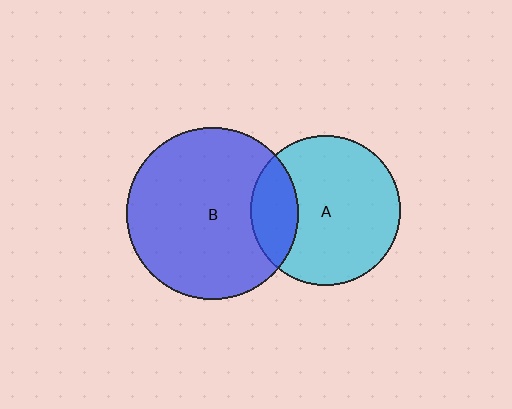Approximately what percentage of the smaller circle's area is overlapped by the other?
Approximately 20%.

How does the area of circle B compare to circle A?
Approximately 1.3 times.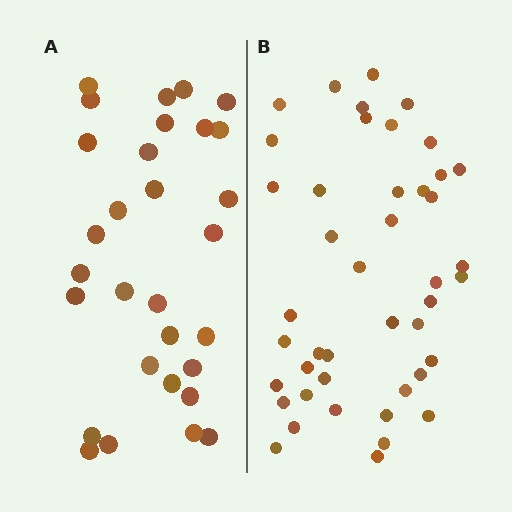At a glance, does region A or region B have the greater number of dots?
Region B (the right region) has more dots.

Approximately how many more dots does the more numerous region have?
Region B has approximately 15 more dots than region A.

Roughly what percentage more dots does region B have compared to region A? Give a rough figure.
About 45% more.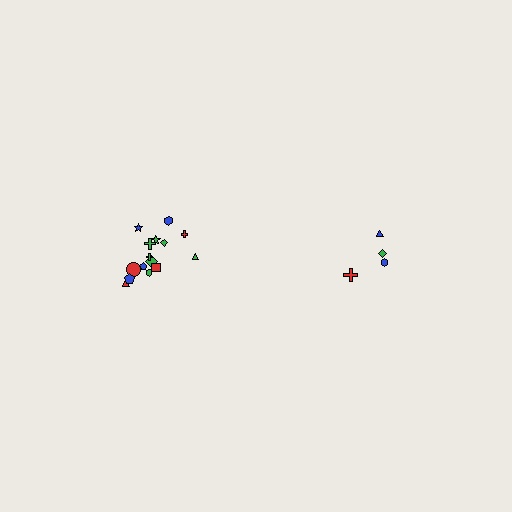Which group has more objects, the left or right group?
The left group.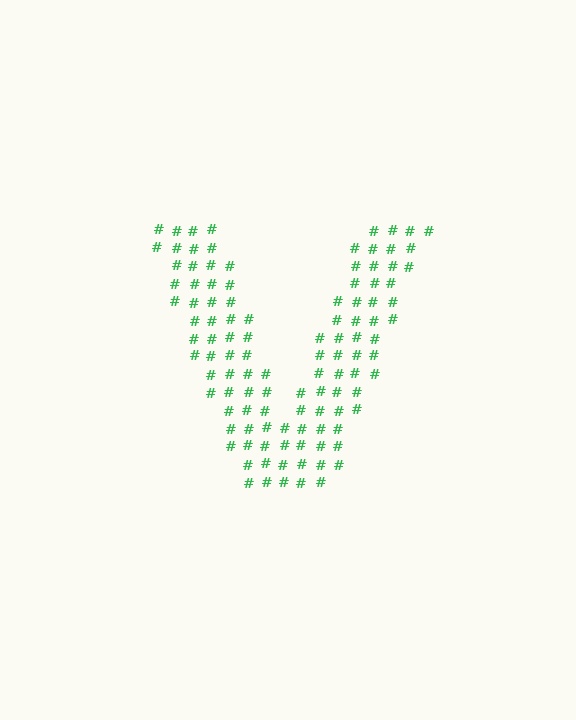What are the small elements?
The small elements are hash symbols.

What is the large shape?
The large shape is the letter V.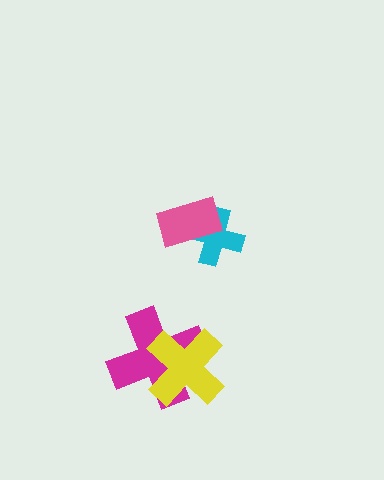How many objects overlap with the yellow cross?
1 object overlaps with the yellow cross.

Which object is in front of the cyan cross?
The pink rectangle is in front of the cyan cross.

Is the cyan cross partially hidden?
Yes, it is partially covered by another shape.